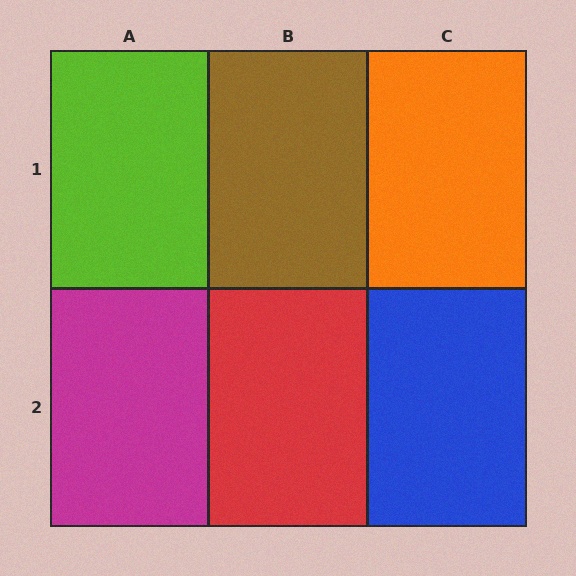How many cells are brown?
1 cell is brown.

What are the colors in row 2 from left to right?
Magenta, red, blue.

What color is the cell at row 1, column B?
Brown.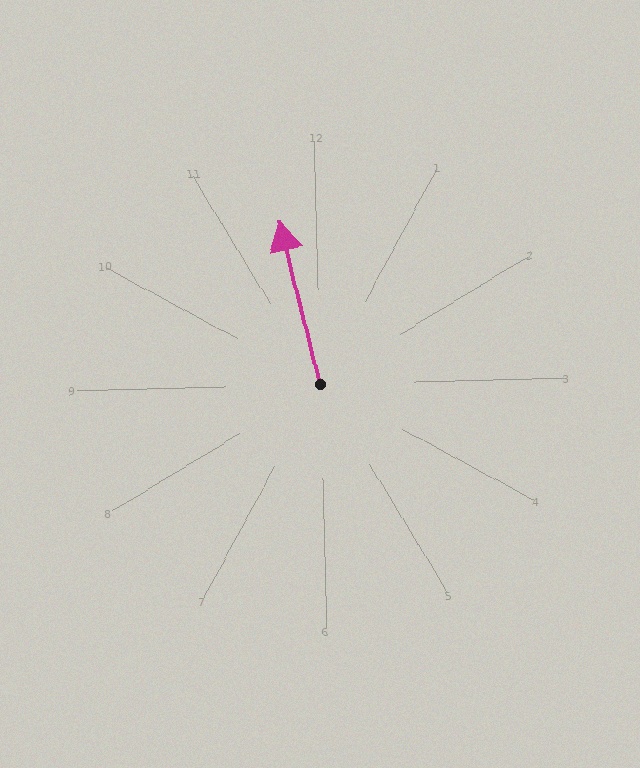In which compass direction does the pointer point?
North.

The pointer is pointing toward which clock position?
Roughly 12 o'clock.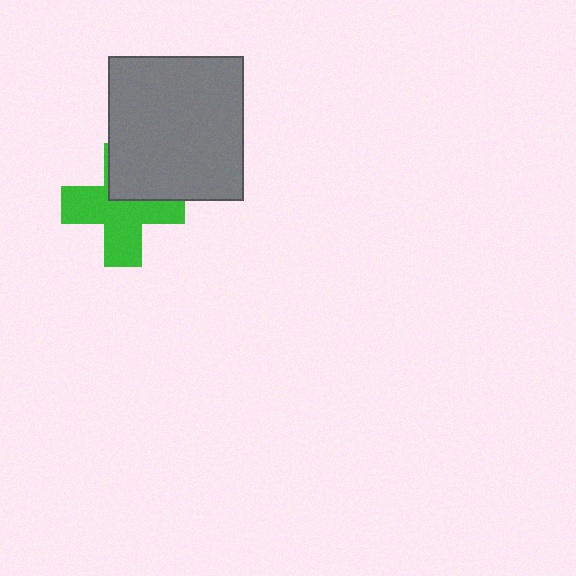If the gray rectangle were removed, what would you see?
You would see the complete green cross.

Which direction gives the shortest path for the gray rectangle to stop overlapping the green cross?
Moving up gives the shortest separation.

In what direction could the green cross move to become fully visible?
The green cross could move down. That would shift it out from behind the gray rectangle entirely.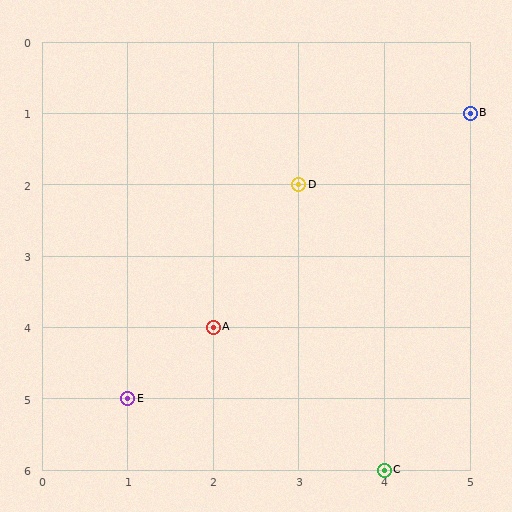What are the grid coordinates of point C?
Point C is at grid coordinates (4, 6).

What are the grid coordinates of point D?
Point D is at grid coordinates (3, 2).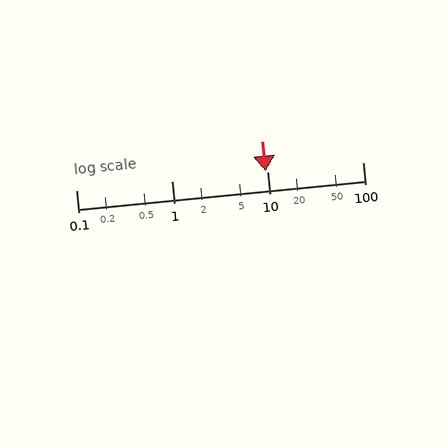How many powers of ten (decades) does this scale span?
The scale spans 3 decades, from 0.1 to 100.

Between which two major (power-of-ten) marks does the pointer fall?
The pointer is between 1 and 10.